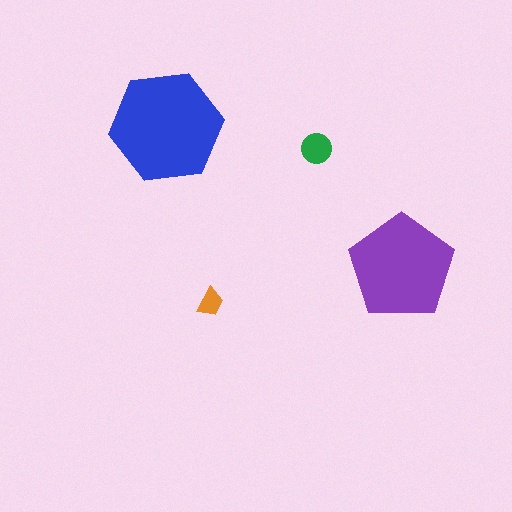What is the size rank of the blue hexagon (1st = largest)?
1st.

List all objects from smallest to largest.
The orange trapezoid, the green circle, the purple pentagon, the blue hexagon.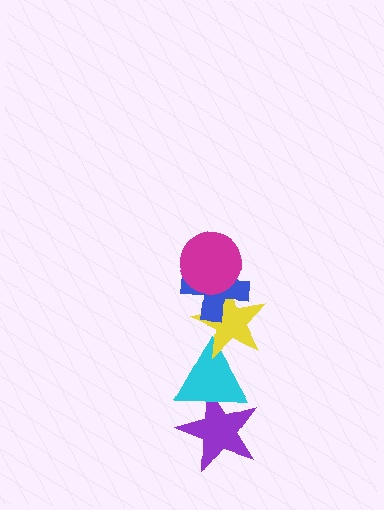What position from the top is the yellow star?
The yellow star is 3rd from the top.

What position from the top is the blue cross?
The blue cross is 2nd from the top.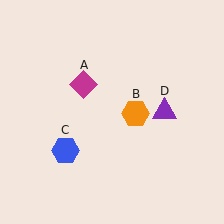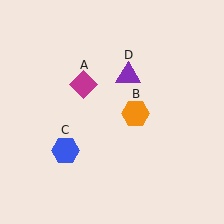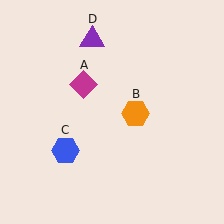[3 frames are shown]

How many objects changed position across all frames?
1 object changed position: purple triangle (object D).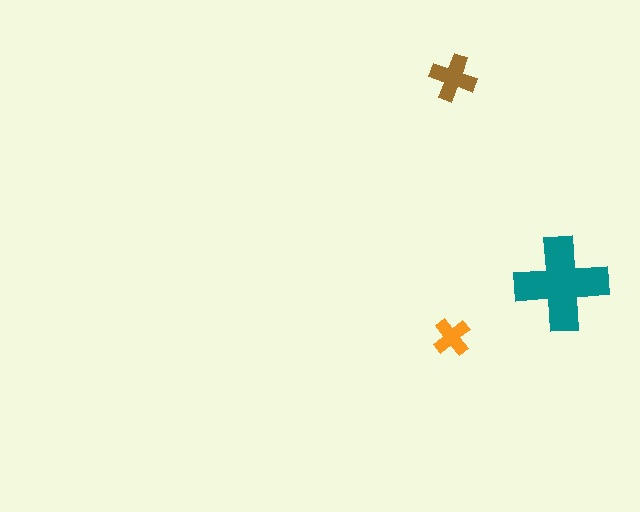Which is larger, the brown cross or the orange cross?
The brown one.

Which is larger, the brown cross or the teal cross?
The teal one.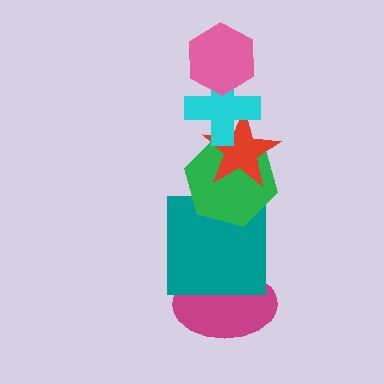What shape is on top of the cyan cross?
The pink hexagon is on top of the cyan cross.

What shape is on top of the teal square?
The green hexagon is on top of the teal square.